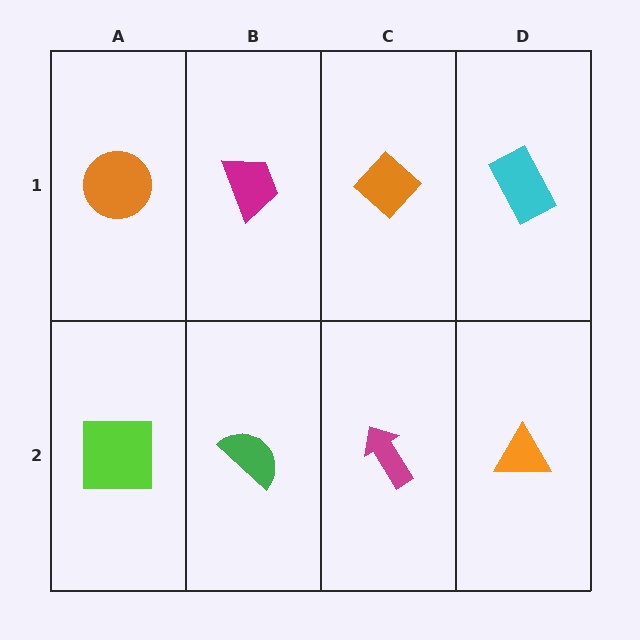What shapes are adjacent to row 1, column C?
A magenta arrow (row 2, column C), a magenta trapezoid (row 1, column B), a cyan rectangle (row 1, column D).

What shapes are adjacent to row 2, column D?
A cyan rectangle (row 1, column D), a magenta arrow (row 2, column C).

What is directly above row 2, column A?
An orange circle.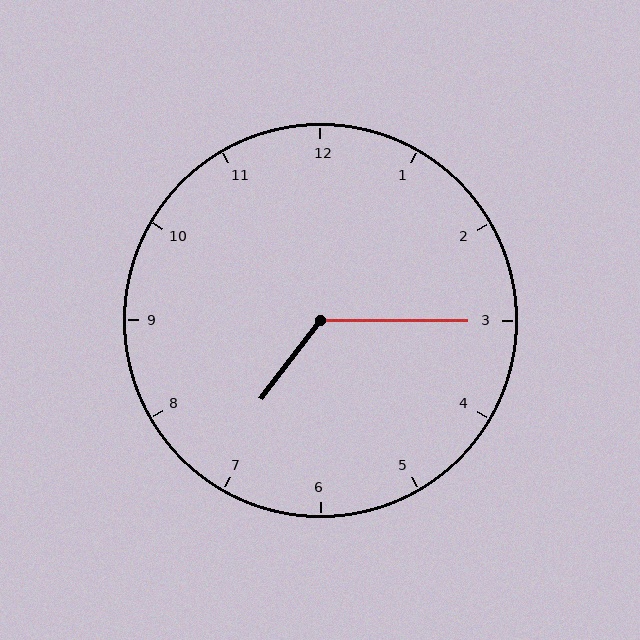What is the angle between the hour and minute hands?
Approximately 128 degrees.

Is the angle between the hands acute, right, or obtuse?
It is obtuse.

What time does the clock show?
7:15.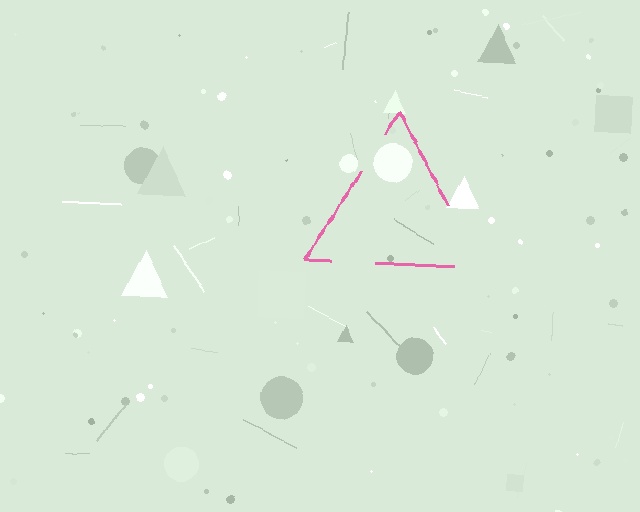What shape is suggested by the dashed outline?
The dashed outline suggests a triangle.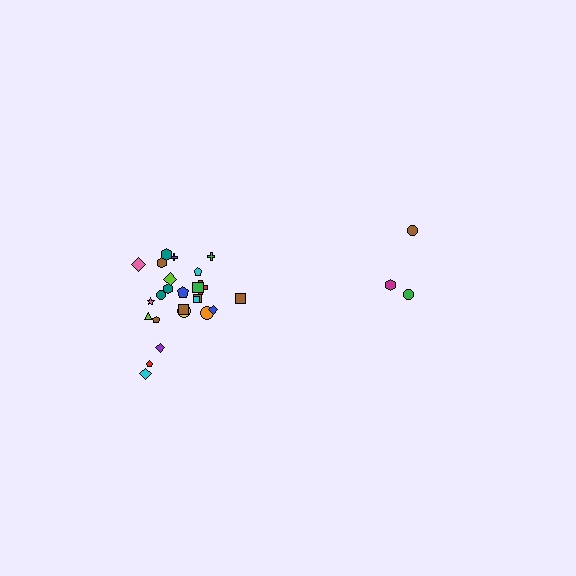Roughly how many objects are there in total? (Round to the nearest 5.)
Roughly 30 objects in total.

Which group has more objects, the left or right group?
The left group.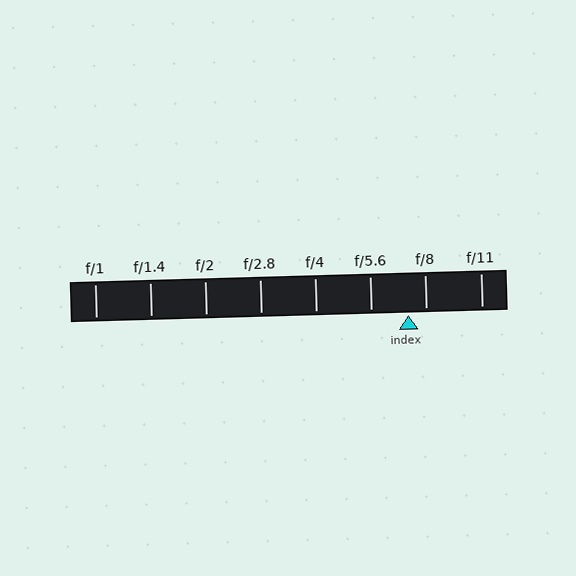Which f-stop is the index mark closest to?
The index mark is closest to f/8.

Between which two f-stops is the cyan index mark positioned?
The index mark is between f/5.6 and f/8.